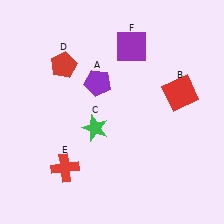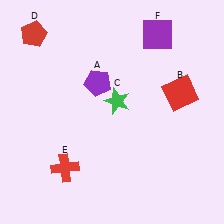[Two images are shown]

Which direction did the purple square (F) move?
The purple square (F) moved right.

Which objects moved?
The objects that moved are: the green star (C), the red pentagon (D), the purple square (F).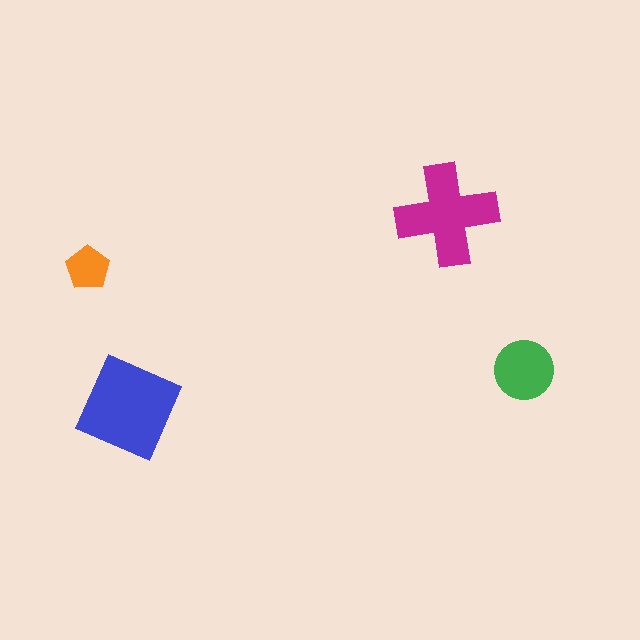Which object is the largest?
The blue square.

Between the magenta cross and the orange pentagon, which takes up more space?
The magenta cross.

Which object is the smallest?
The orange pentagon.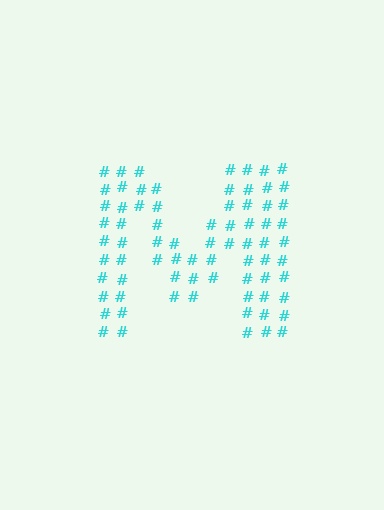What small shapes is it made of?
It is made of small hash symbols.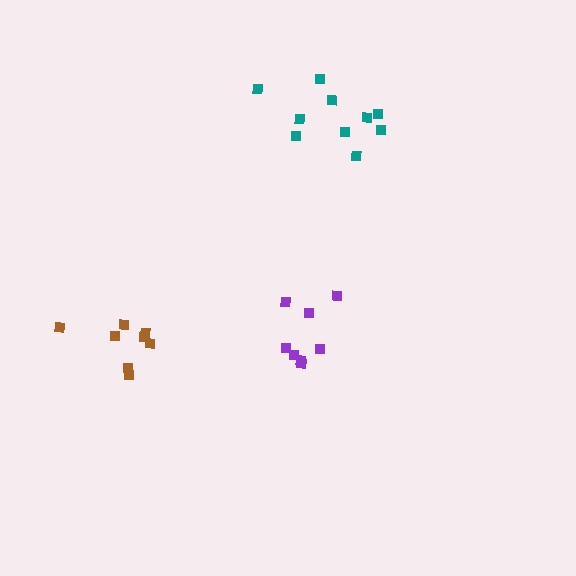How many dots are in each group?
Group 1: 10 dots, Group 2: 8 dots, Group 3: 8 dots (26 total).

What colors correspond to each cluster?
The clusters are colored: teal, purple, brown.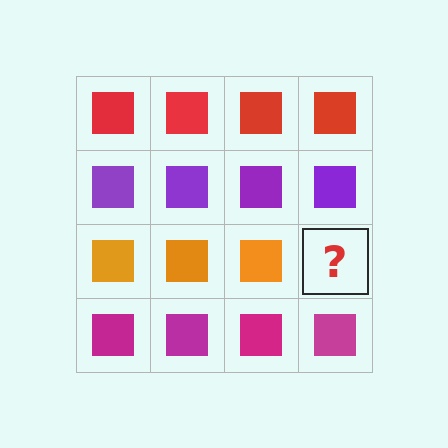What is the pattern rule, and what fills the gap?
The rule is that each row has a consistent color. The gap should be filled with an orange square.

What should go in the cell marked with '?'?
The missing cell should contain an orange square.